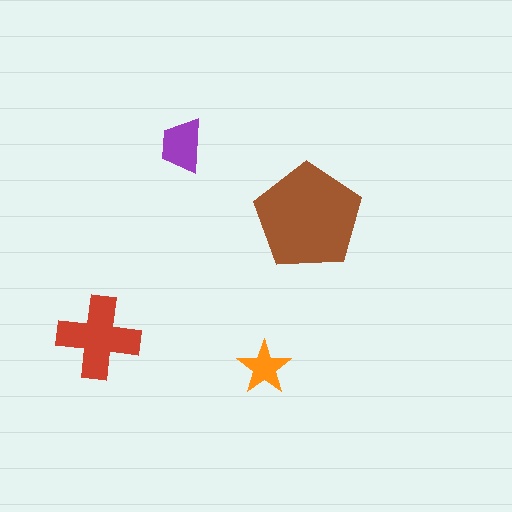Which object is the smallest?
The orange star.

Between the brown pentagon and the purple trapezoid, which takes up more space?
The brown pentagon.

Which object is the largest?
The brown pentagon.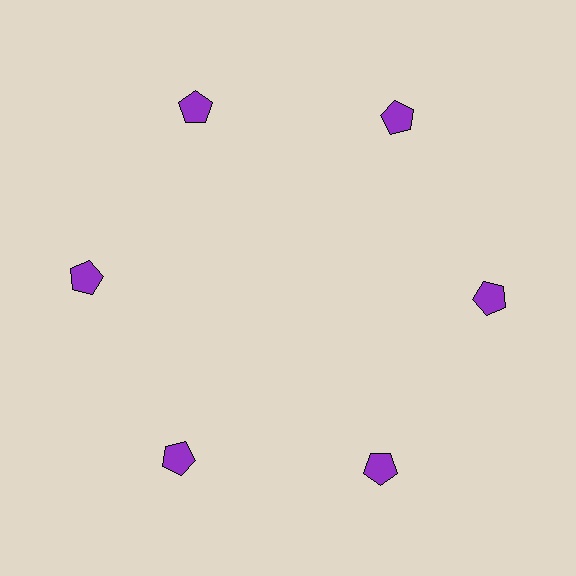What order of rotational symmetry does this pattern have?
This pattern has 6-fold rotational symmetry.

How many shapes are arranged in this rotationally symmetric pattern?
There are 6 shapes, arranged in 6 groups of 1.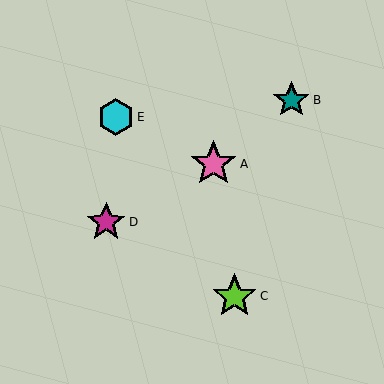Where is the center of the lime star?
The center of the lime star is at (234, 296).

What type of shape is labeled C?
Shape C is a lime star.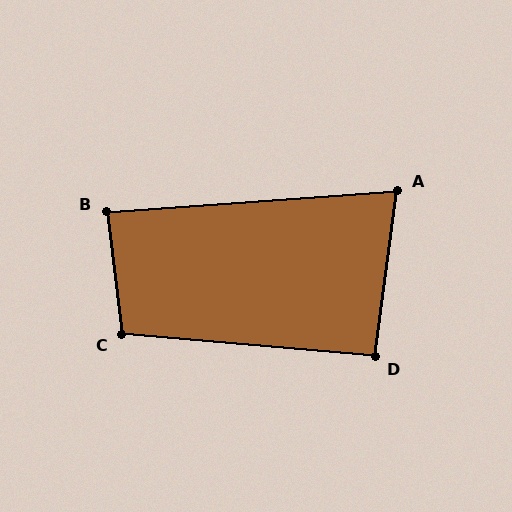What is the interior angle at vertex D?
Approximately 93 degrees (approximately right).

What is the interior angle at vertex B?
Approximately 87 degrees (approximately right).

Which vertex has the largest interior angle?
C, at approximately 102 degrees.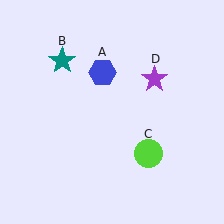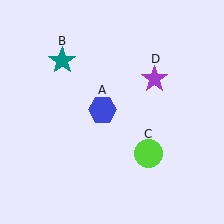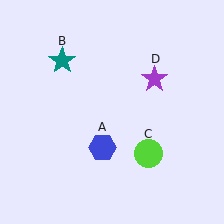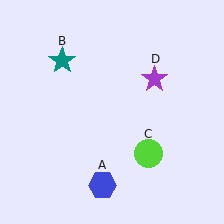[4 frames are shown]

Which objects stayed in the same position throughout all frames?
Teal star (object B) and lime circle (object C) and purple star (object D) remained stationary.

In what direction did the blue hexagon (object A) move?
The blue hexagon (object A) moved down.